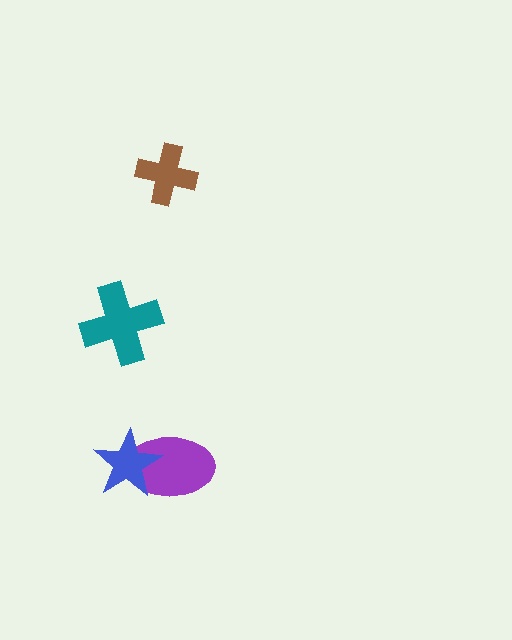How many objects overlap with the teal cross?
0 objects overlap with the teal cross.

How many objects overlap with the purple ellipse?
1 object overlaps with the purple ellipse.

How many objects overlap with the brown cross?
0 objects overlap with the brown cross.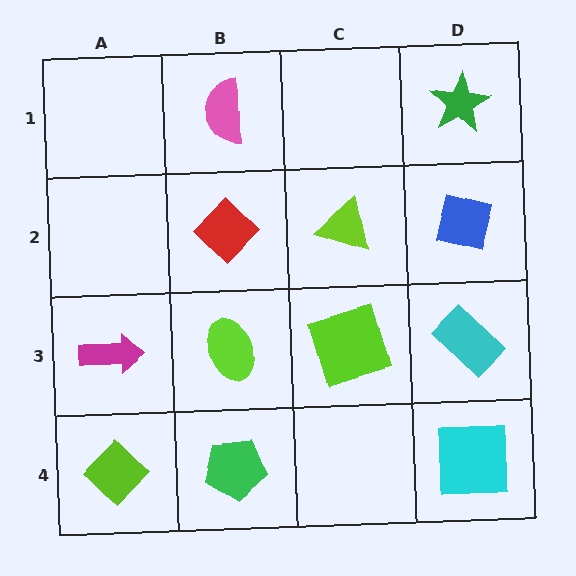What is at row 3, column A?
A magenta arrow.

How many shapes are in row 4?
3 shapes.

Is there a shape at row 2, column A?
No, that cell is empty.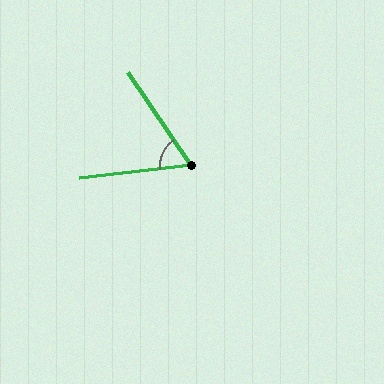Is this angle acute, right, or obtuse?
It is acute.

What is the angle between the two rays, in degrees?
Approximately 63 degrees.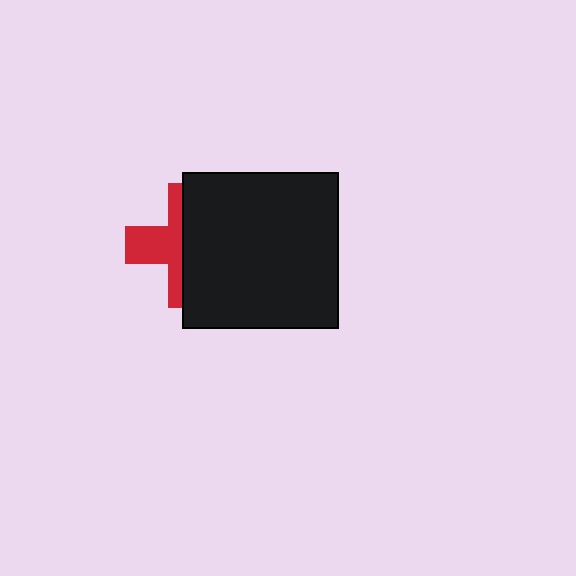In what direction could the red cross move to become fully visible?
The red cross could move left. That would shift it out from behind the black square entirely.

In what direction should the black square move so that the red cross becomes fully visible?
The black square should move right. That is the shortest direction to clear the overlap and leave the red cross fully visible.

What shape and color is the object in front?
The object in front is a black square.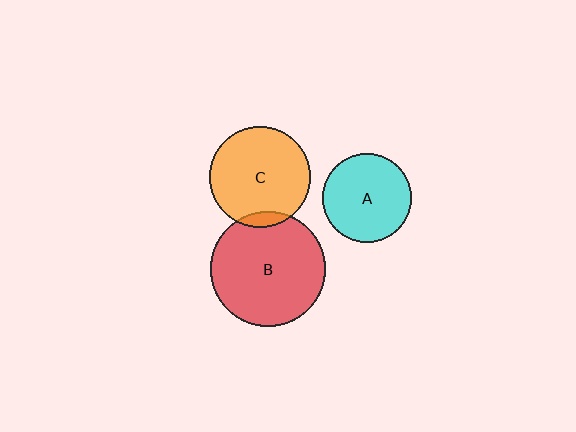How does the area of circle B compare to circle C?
Approximately 1.3 times.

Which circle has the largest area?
Circle B (red).